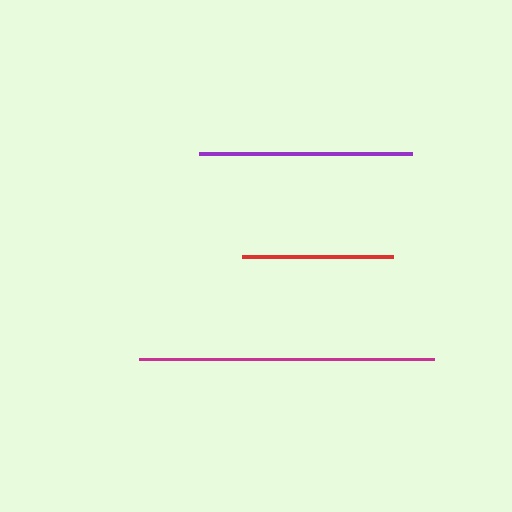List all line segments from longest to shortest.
From longest to shortest: magenta, purple, red.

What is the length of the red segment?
The red segment is approximately 151 pixels long.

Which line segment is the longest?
The magenta line is the longest at approximately 295 pixels.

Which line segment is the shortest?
The red line is the shortest at approximately 151 pixels.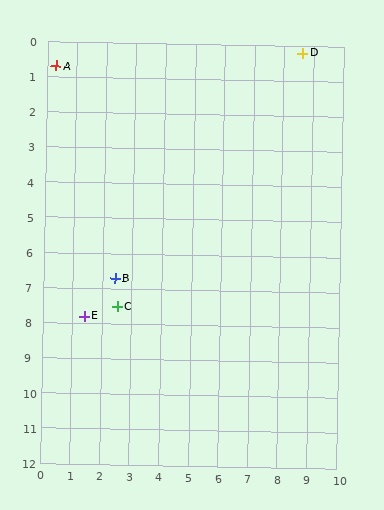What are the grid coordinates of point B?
Point B is at approximately (2.4, 6.7).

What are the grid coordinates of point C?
Point C is at approximately (2.5, 7.5).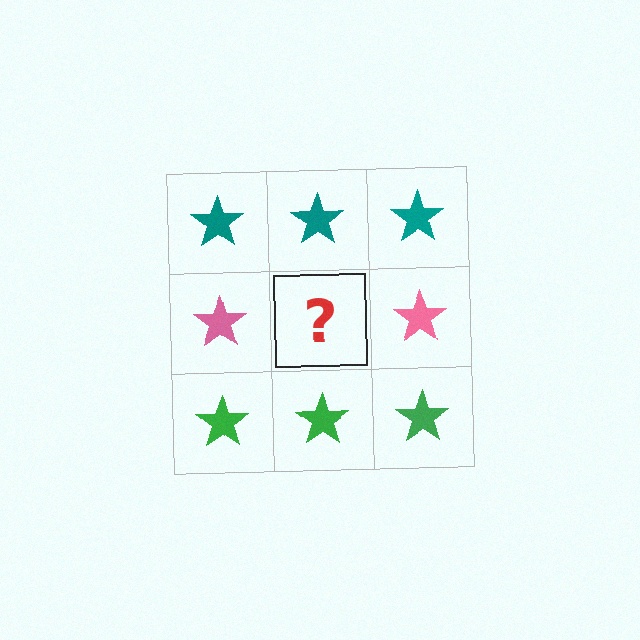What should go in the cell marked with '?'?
The missing cell should contain a pink star.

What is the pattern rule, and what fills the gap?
The rule is that each row has a consistent color. The gap should be filled with a pink star.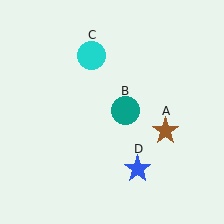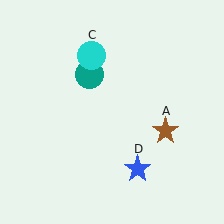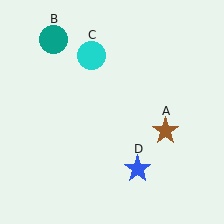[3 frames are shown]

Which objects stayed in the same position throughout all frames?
Brown star (object A) and cyan circle (object C) and blue star (object D) remained stationary.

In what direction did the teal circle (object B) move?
The teal circle (object B) moved up and to the left.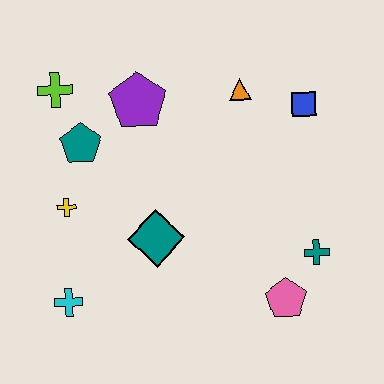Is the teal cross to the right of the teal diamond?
Yes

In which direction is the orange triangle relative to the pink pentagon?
The orange triangle is above the pink pentagon.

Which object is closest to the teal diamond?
The yellow cross is closest to the teal diamond.